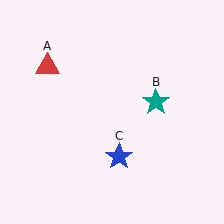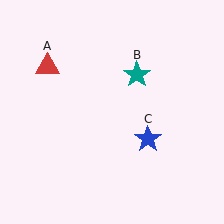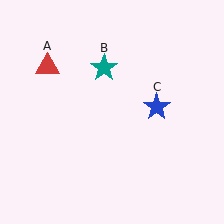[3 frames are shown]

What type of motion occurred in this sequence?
The teal star (object B), blue star (object C) rotated counterclockwise around the center of the scene.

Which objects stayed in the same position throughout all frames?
Red triangle (object A) remained stationary.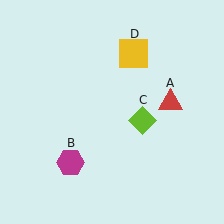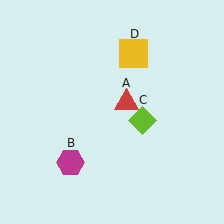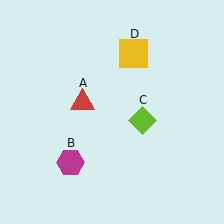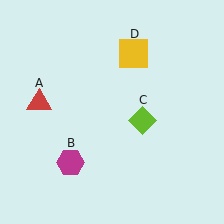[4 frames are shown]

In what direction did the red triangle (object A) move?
The red triangle (object A) moved left.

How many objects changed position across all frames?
1 object changed position: red triangle (object A).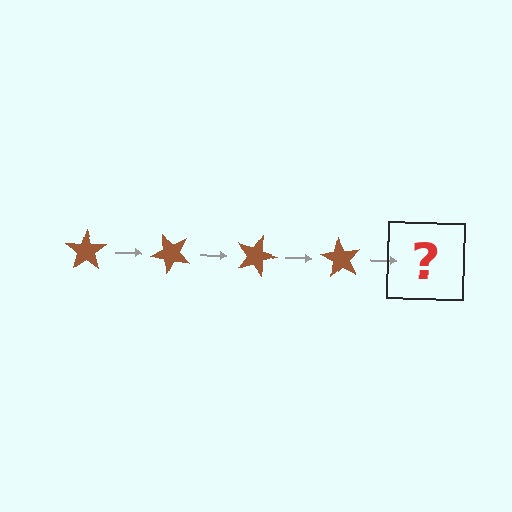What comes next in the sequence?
The next element should be a brown star rotated 180 degrees.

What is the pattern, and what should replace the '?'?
The pattern is that the star rotates 45 degrees each step. The '?' should be a brown star rotated 180 degrees.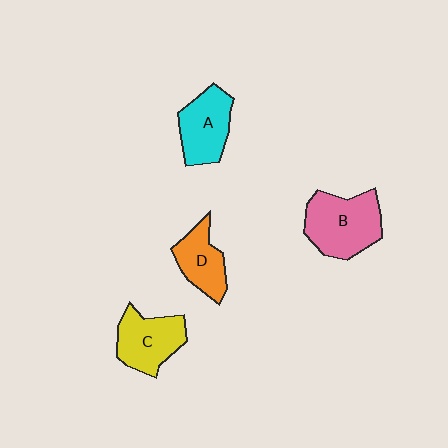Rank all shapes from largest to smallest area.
From largest to smallest: B (pink), C (yellow), A (cyan), D (orange).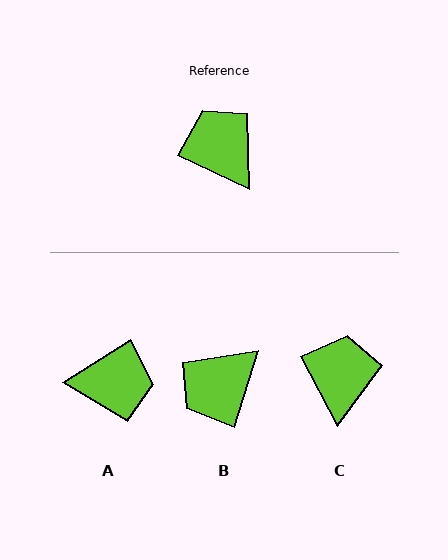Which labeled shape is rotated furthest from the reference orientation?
A, about 123 degrees away.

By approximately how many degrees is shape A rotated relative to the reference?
Approximately 123 degrees clockwise.